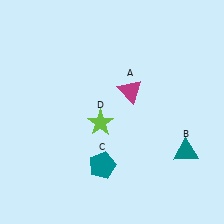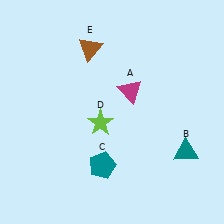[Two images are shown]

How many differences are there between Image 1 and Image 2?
There is 1 difference between the two images.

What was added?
A brown triangle (E) was added in Image 2.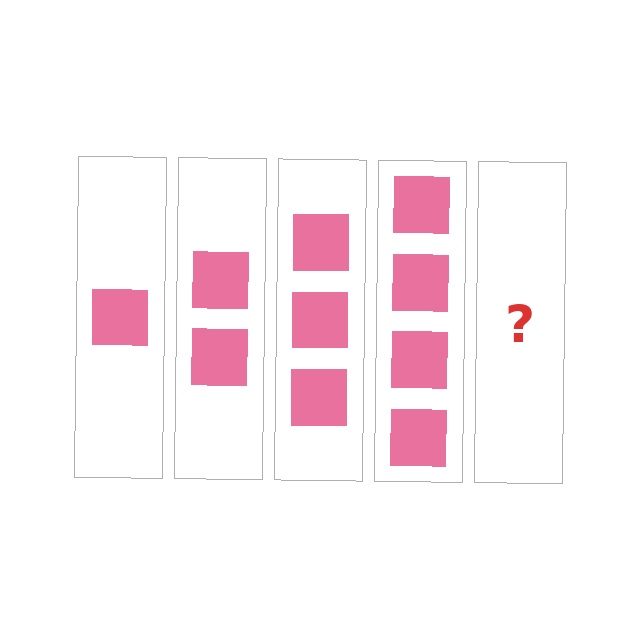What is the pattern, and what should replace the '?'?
The pattern is that each step adds one more square. The '?' should be 5 squares.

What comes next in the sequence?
The next element should be 5 squares.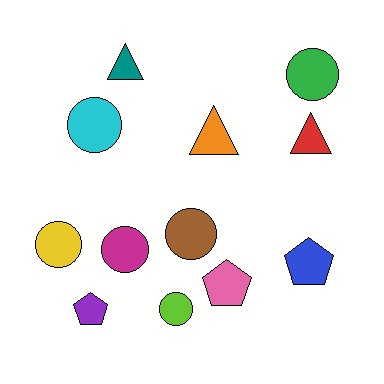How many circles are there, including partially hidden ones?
There are 6 circles.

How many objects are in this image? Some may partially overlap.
There are 12 objects.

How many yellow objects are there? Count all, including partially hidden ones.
There is 1 yellow object.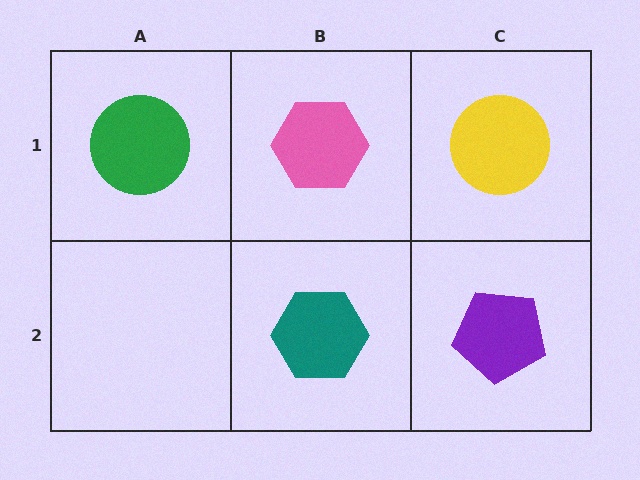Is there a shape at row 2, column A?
No, that cell is empty.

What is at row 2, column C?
A purple pentagon.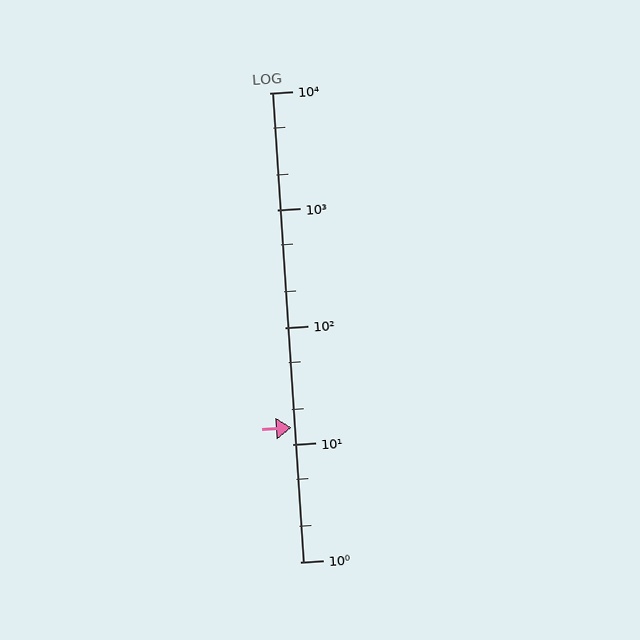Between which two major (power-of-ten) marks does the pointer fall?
The pointer is between 10 and 100.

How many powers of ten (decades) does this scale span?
The scale spans 4 decades, from 1 to 10000.